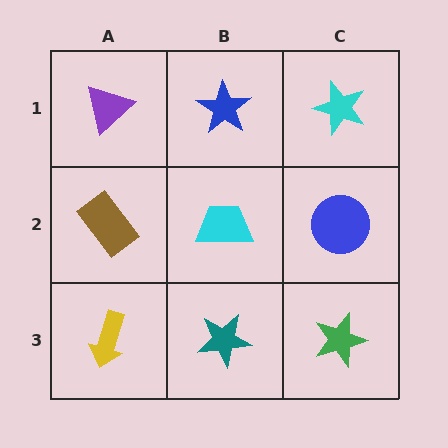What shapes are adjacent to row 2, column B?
A blue star (row 1, column B), a teal star (row 3, column B), a brown rectangle (row 2, column A), a blue circle (row 2, column C).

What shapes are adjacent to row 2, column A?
A purple triangle (row 1, column A), a yellow arrow (row 3, column A), a cyan trapezoid (row 2, column B).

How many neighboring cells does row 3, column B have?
3.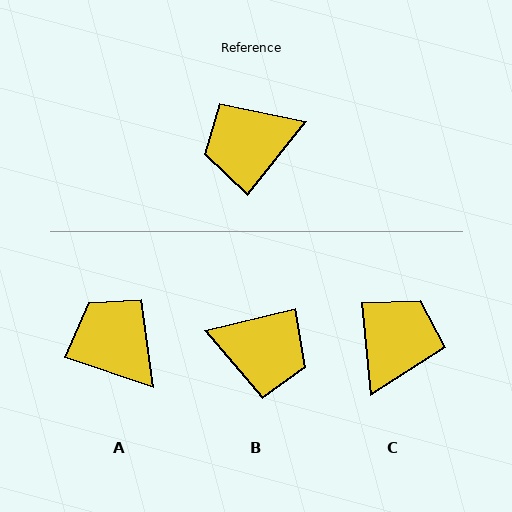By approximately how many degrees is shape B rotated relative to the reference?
Approximately 142 degrees counter-clockwise.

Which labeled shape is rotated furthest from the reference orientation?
B, about 142 degrees away.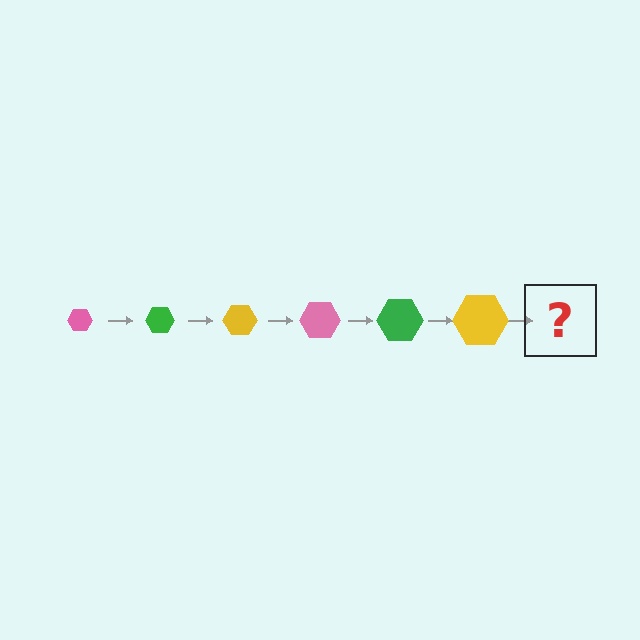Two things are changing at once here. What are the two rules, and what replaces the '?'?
The two rules are that the hexagon grows larger each step and the color cycles through pink, green, and yellow. The '?' should be a pink hexagon, larger than the previous one.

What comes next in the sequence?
The next element should be a pink hexagon, larger than the previous one.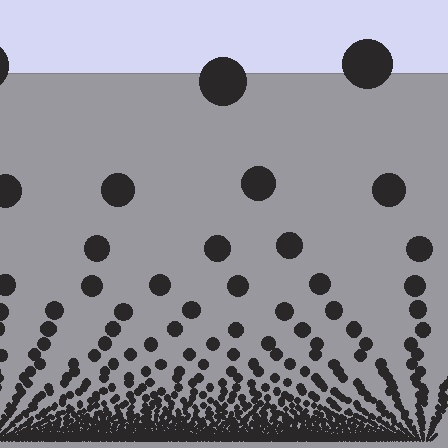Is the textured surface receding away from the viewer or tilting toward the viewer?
The surface appears to tilt toward the viewer. Texture elements get larger and sparser toward the top.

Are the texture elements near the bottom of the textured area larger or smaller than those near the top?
Smaller. The gradient is inverted — elements near the bottom are smaller and denser.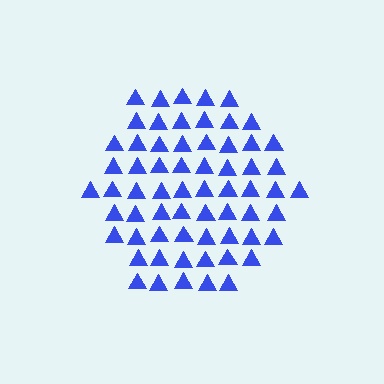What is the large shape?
The large shape is a hexagon.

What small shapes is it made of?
It is made of small triangles.